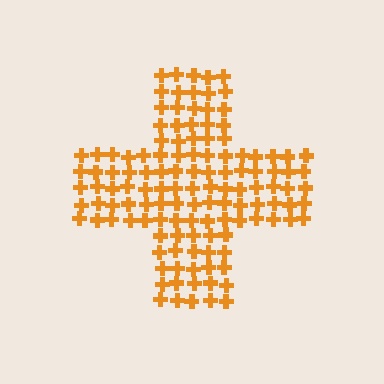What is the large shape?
The large shape is a cross.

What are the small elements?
The small elements are crosses.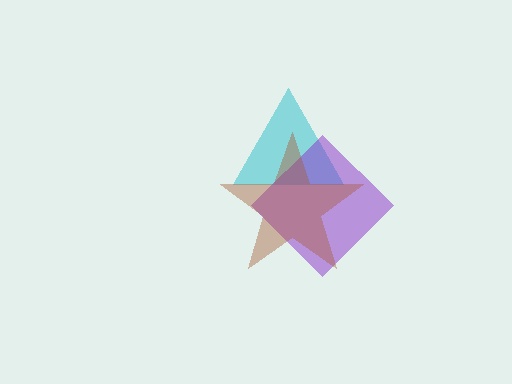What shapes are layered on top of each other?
The layered shapes are: a cyan triangle, a purple diamond, a brown star.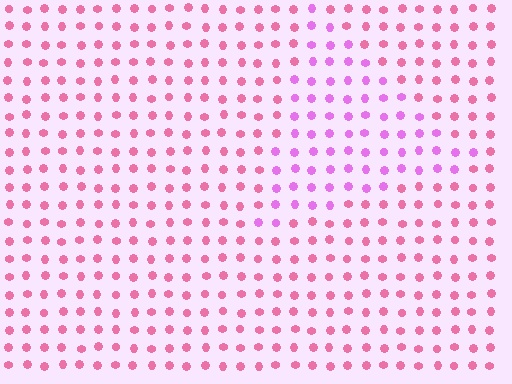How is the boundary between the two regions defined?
The boundary is defined purely by a slight shift in hue (about 36 degrees). Spacing, size, and orientation are identical on both sides.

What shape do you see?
I see a triangle.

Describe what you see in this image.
The image is filled with small pink elements in a uniform arrangement. A triangle-shaped region is visible where the elements are tinted to a slightly different hue, forming a subtle color boundary.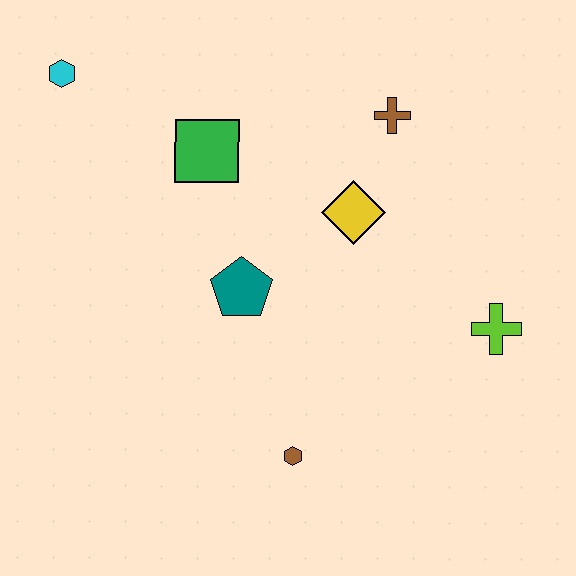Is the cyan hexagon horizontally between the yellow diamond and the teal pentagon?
No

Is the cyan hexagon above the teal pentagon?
Yes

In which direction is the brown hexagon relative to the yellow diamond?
The brown hexagon is below the yellow diamond.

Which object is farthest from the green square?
The lime cross is farthest from the green square.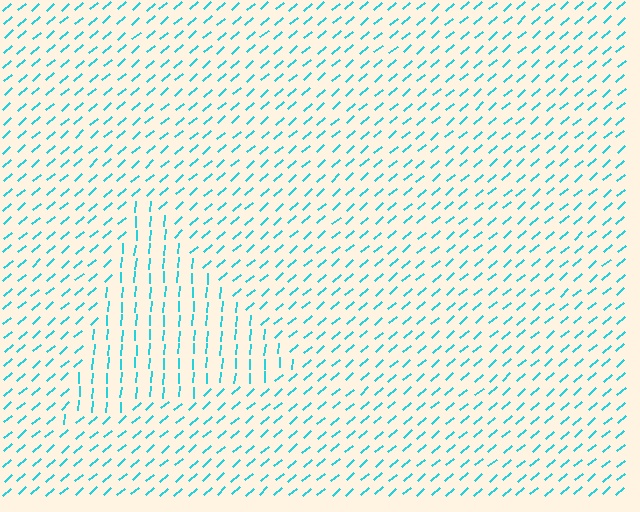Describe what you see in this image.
The image is filled with small cyan line segments. A triangle region in the image has lines oriented differently from the surrounding lines, creating a visible texture boundary.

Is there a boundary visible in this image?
Yes, there is a texture boundary formed by a change in line orientation.